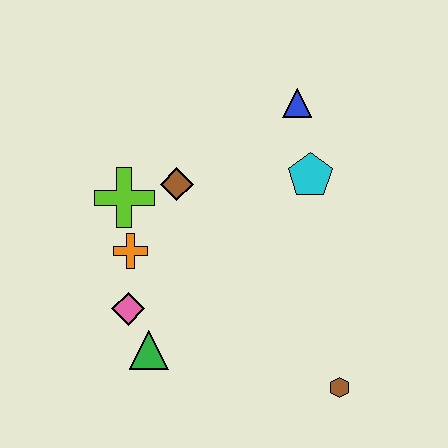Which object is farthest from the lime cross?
The brown hexagon is farthest from the lime cross.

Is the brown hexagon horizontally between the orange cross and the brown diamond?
No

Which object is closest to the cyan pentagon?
The blue triangle is closest to the cyan pentagon.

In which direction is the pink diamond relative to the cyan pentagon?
The pink diamond is to the left of the cyan pentagon.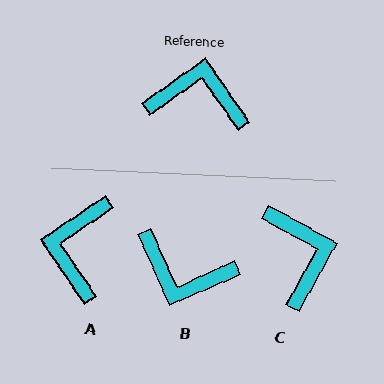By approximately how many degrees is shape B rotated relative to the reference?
Approximately 169 degrees counter-clockwise.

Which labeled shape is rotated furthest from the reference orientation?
B, about 169 degrees away.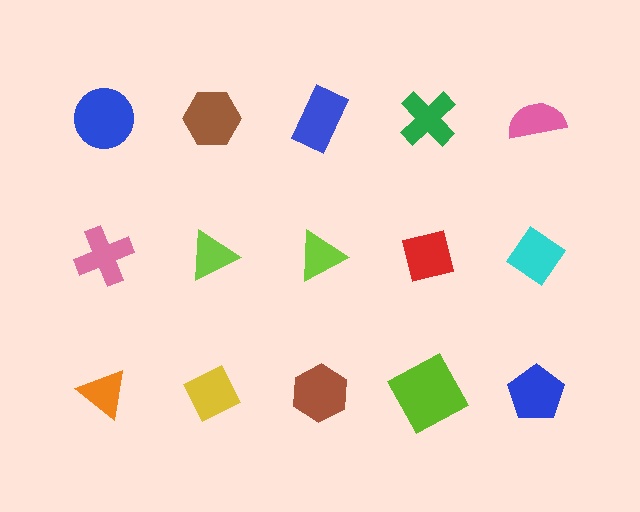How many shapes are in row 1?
5 shapes.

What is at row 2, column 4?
A red square.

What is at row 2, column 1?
A pink cross.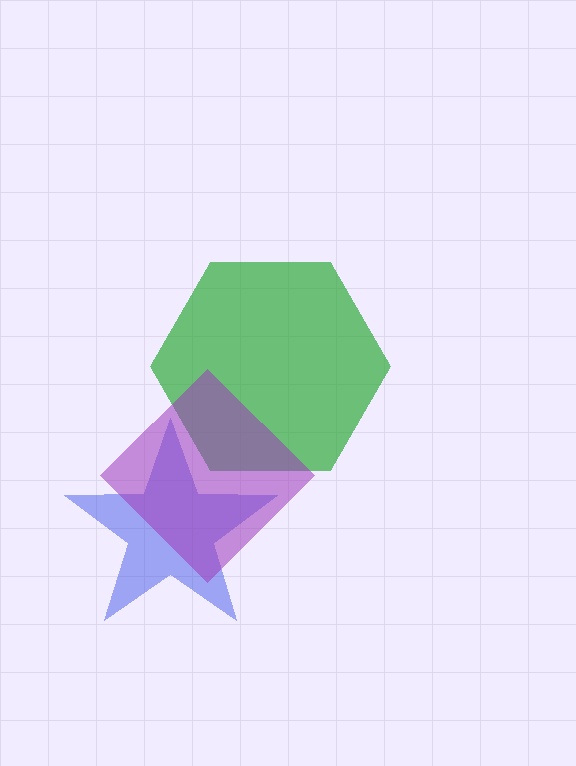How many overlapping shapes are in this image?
There are 3 overlapping shapes in the image.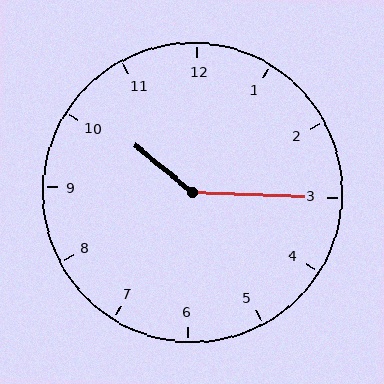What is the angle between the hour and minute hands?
Approximately 142 degrees.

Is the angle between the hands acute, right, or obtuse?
It is obtuse.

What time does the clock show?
10:15.